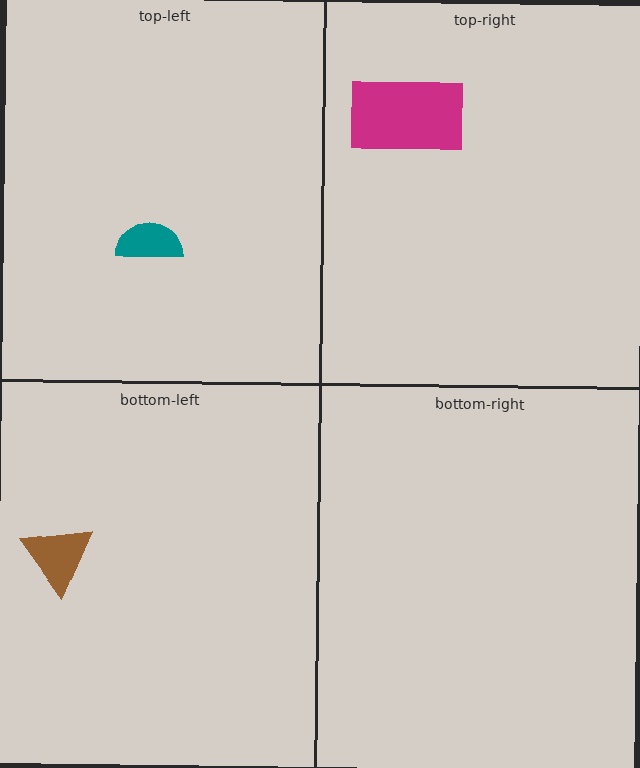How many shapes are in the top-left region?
1.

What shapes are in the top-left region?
The teal semicircle.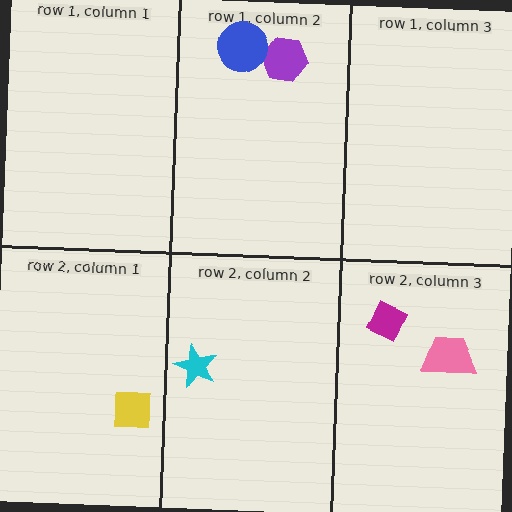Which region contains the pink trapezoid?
The row 2, column 3 region.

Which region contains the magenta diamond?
The row 2, column 3 region.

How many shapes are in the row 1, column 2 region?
2.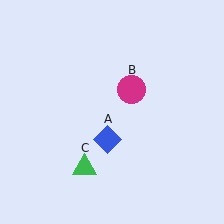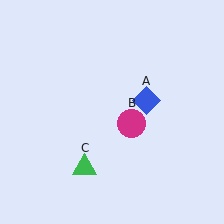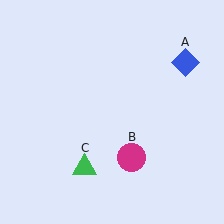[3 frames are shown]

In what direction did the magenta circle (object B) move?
The magenta circle (object B) moved down.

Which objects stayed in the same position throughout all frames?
Green triangle (object C) remained stationary.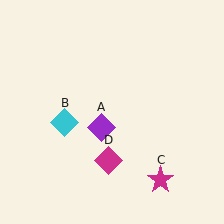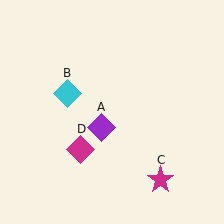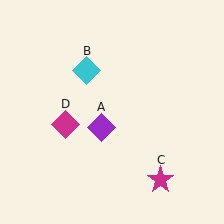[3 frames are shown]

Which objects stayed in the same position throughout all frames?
Purple diamond (object A) and magenta star (object C) remained stationary.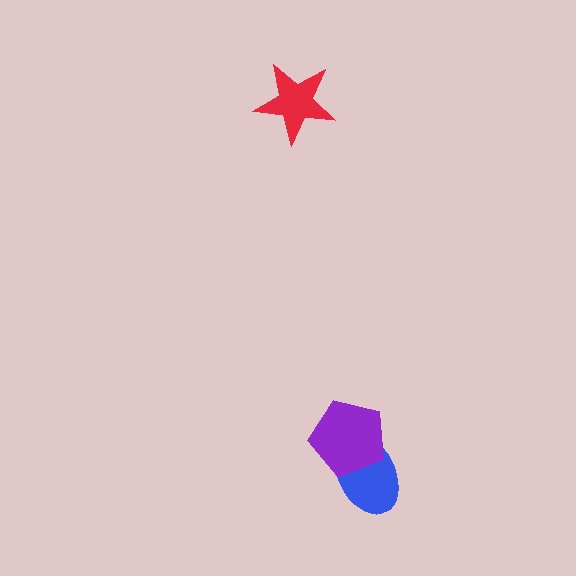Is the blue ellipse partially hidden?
Yes, it is partially covered by another shape.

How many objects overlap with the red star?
0 objects overlap with the red star.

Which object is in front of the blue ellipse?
The purple pentagon is in front of the blue ellipse.